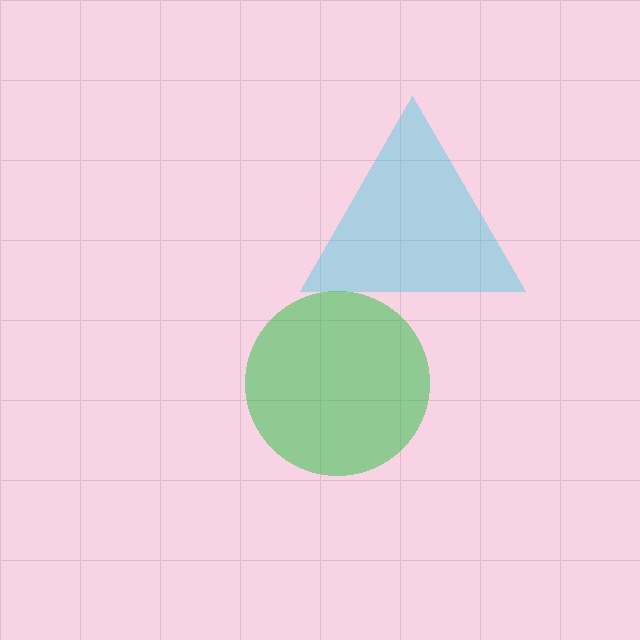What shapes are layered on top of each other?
The layered shapes are: a cyan triangle, a green circle.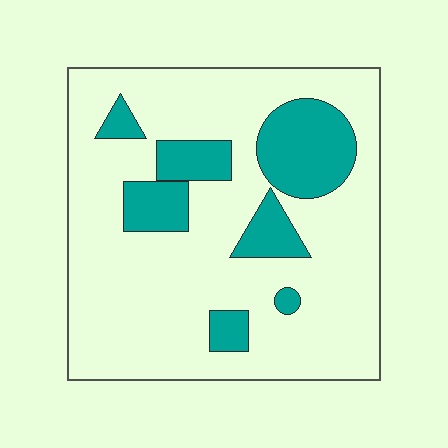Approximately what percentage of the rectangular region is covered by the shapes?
Approximately 20%.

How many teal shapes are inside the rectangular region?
7.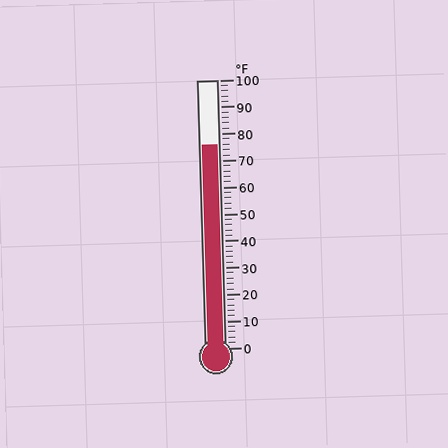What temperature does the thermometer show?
The thermometer shows approximately 76°F.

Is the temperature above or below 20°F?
The temperature is above 20°F.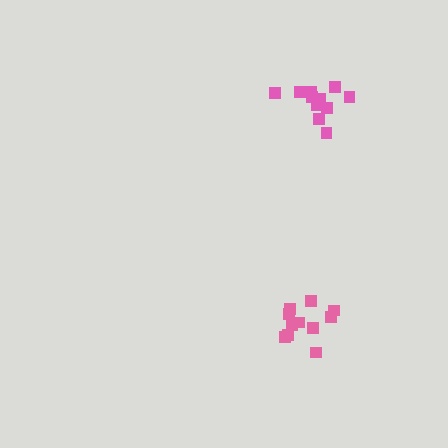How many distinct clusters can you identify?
There are 2 distinct clusters.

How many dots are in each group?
Group 1: 11 dots, Group 2: 12 dots (23 total).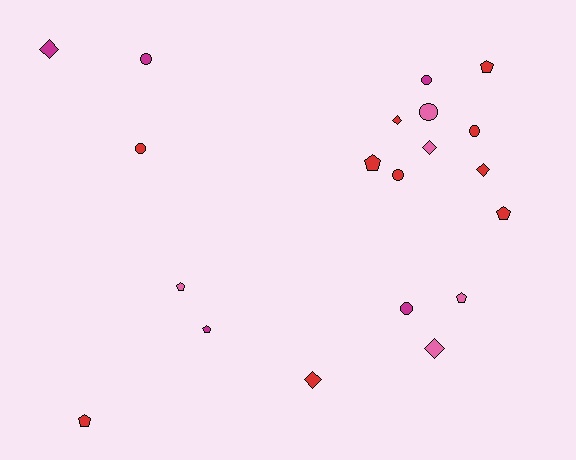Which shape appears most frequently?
Circle, with 7 objects.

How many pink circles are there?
There is 1 pink circle.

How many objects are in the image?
There are 20 objects.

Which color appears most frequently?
Red, with 10 objects.